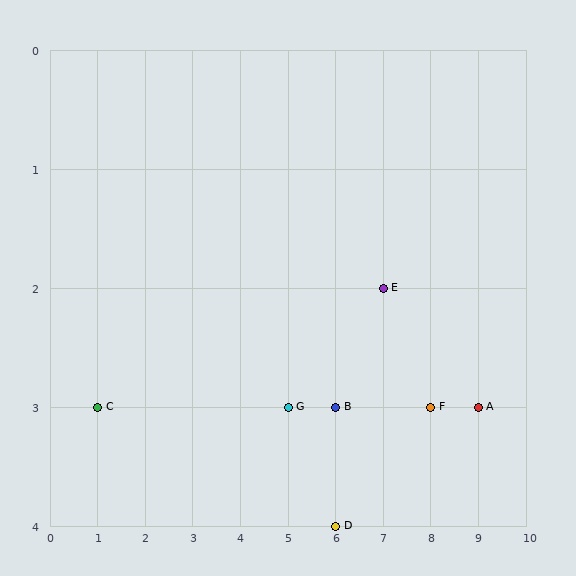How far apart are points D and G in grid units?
Points D and G are 1 column and 1 row apart (about 1.4 grid units diagonally).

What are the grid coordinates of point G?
Point G is at grid coordinates (5, 3).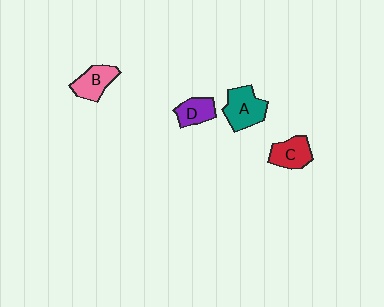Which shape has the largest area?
Shape A (teal).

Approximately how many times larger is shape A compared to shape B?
Approximately 1.2 times.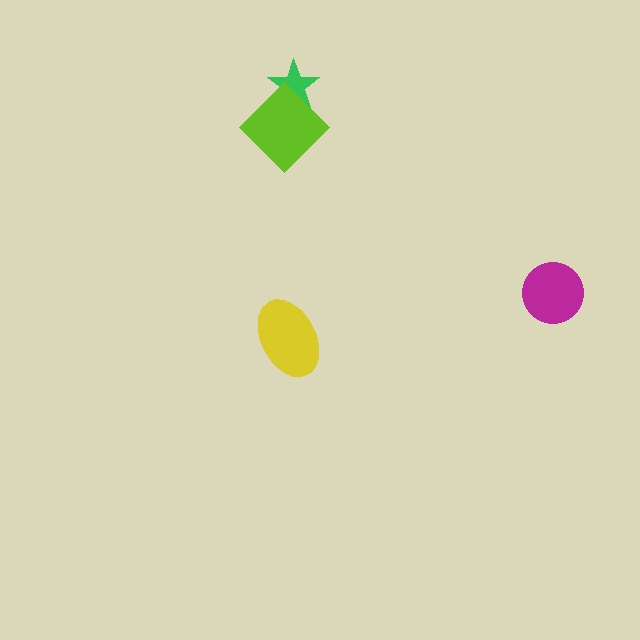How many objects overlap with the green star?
1 object overlaps with the green star.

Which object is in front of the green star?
The lime diamond is in front of the green star.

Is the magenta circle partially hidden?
No, no other shape covers it.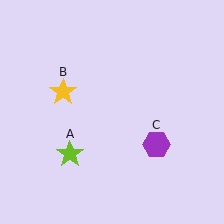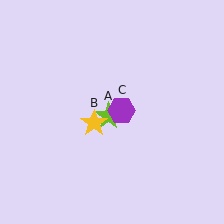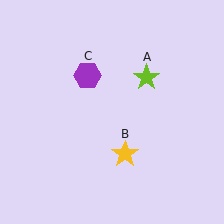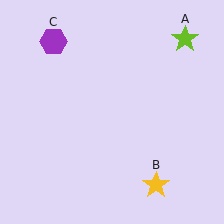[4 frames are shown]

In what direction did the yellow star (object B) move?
The yellow star (object B) moved down and to the right.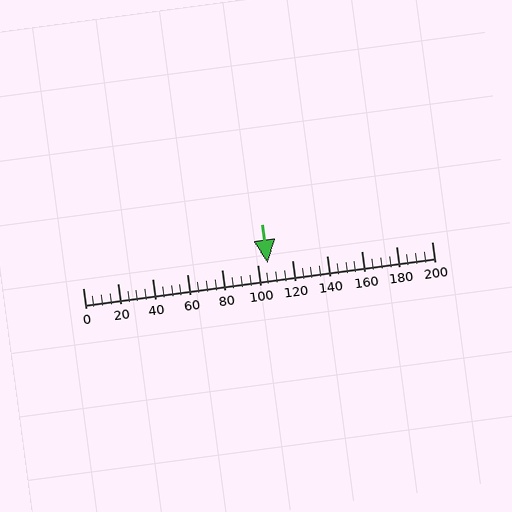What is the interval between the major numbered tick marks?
The major tick marks are spaced 20 units apart.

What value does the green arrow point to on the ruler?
The green arrow points to approximately 106.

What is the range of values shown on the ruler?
The ruler shows values from 0 to 200.